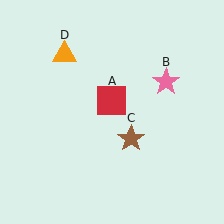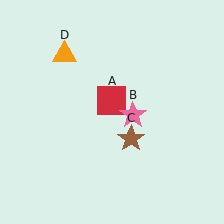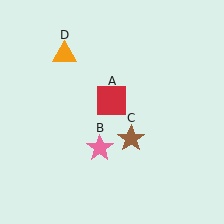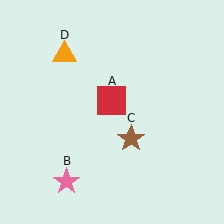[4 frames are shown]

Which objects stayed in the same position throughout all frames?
Red square (object A) and brown star (object C) and orange triangle (object D) remained stationary.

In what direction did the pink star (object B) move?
The pink star (object B) moved down and to the left.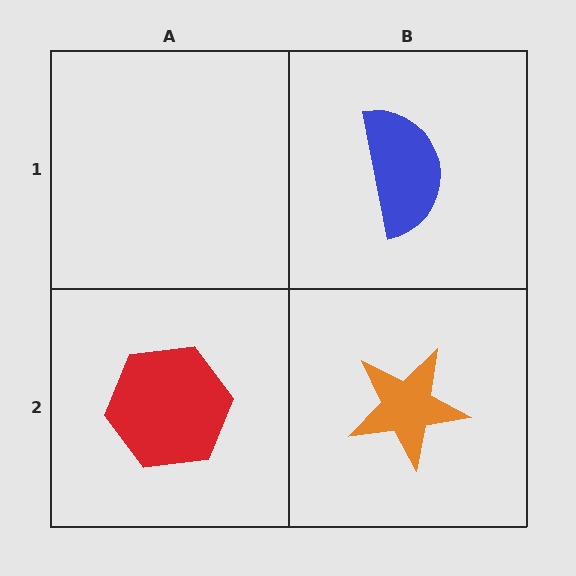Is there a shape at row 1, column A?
No, that cell is empty.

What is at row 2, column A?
A red hexagon.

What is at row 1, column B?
A blue semicircle.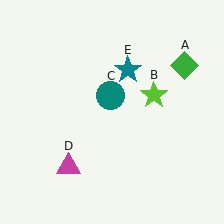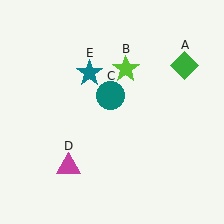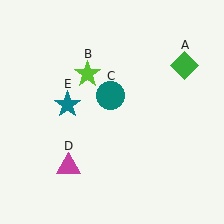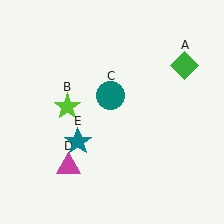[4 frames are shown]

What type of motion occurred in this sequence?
The lime star (object B), teal star (object E) rotated counterclockwise around the center of the scene.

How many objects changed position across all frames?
2 objects changed position: lime star (object B), teal star (object E).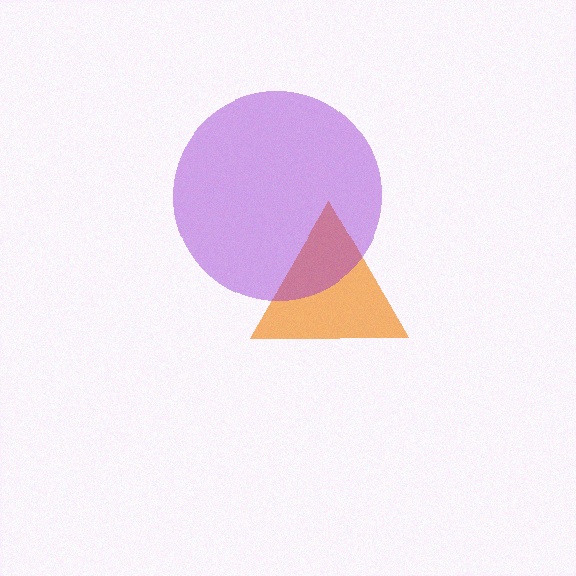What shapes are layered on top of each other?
The layered shapes are: an orange triangle, a purple circle.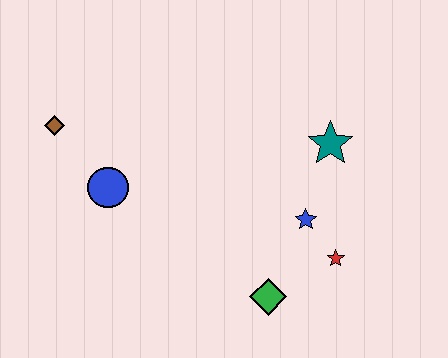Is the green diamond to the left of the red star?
Yes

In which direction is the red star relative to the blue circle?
The red star is to the right of the blue circle.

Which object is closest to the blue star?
The red star is closest to the blue star.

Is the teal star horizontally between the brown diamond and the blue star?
No